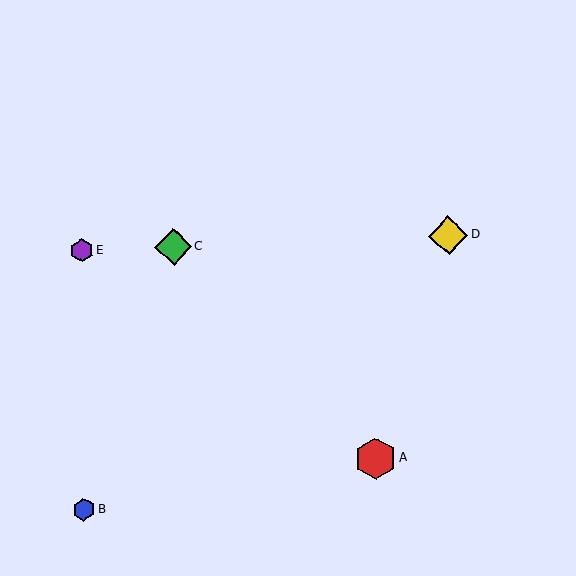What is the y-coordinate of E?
Object E is at y≈251.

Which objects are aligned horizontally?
Objects C, D, E are aligned horizontally.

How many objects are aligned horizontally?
3 objects (C, D, E) are aligned horizontally.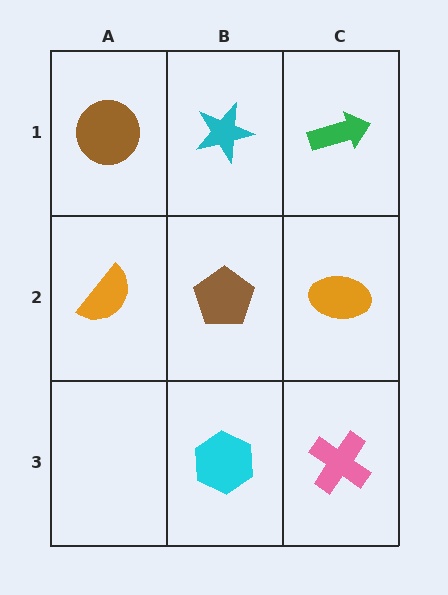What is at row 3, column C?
A pink cross.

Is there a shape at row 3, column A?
No, that cell is empty.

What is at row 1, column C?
A green arrow.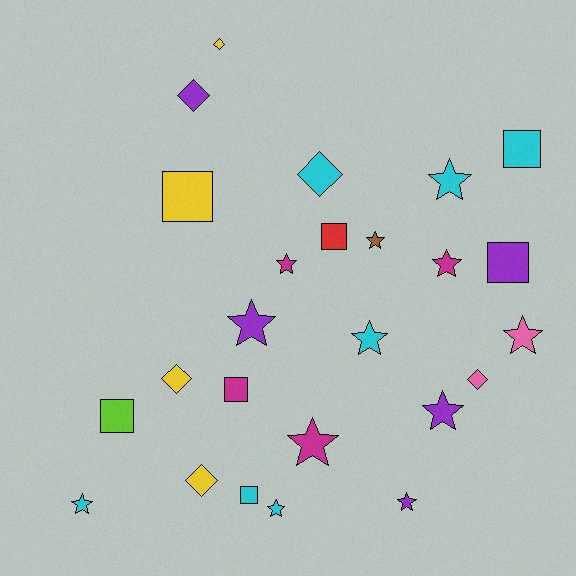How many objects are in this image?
There are 25 objects.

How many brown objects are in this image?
There is 1 brown object.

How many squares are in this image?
There are 7 squares.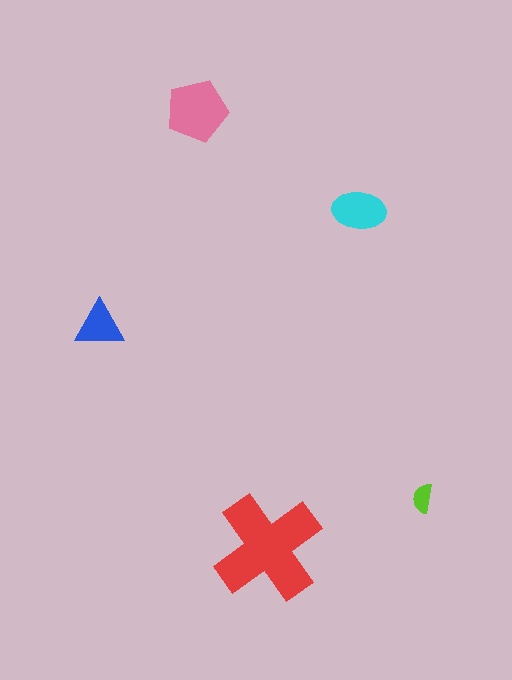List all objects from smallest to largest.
The lime semicircle, the blue triangle, the cyan ellipse, the pink pentagon, the red cross.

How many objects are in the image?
There are 5 objects in the image.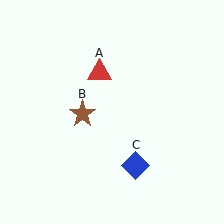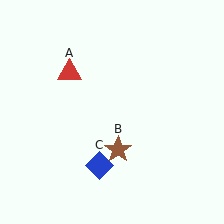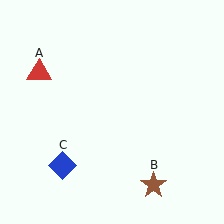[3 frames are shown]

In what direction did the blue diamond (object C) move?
The blue diamond (object C) moved left.